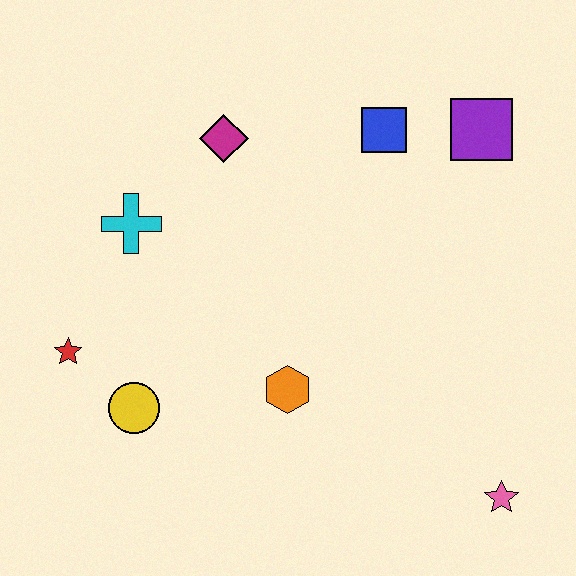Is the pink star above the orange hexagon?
No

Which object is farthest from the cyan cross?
The pink star is farthest from the cyan cross.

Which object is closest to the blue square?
The purple square is closest to the blue square.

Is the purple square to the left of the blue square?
No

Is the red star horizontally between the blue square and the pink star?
No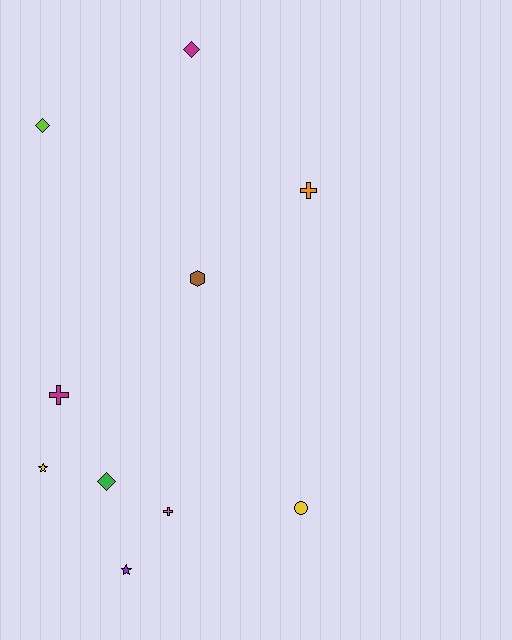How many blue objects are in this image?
There are no blue objects.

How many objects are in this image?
There are 10 objects.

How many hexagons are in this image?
There is 1 hexagon.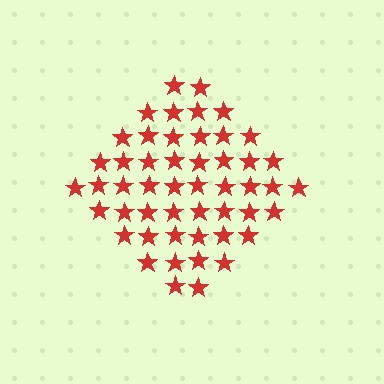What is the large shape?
The large shape is a diamond.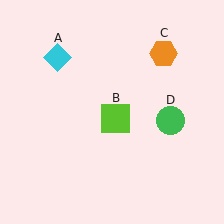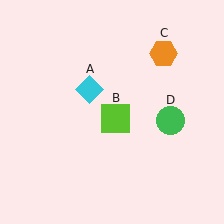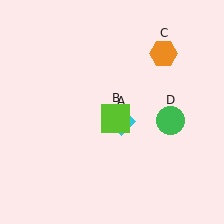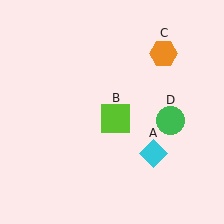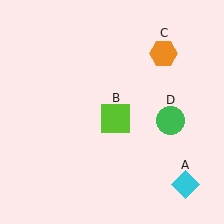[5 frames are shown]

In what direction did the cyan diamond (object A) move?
The cyan diamond (object A) moved down and to the right.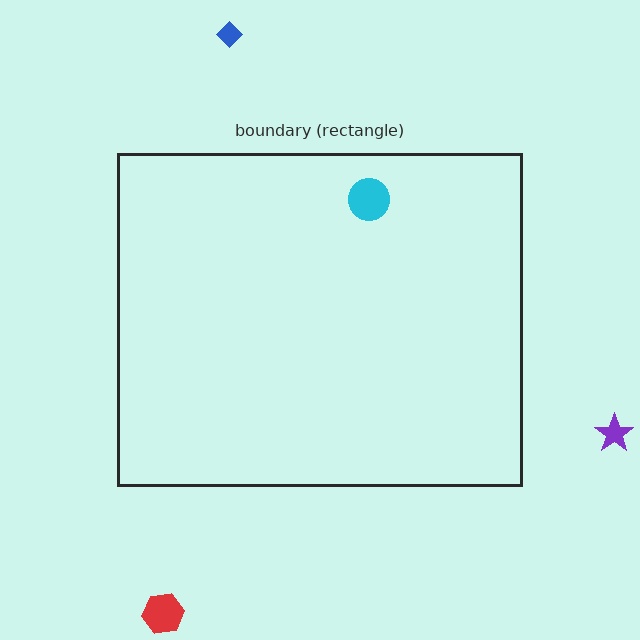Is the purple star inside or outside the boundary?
Outside.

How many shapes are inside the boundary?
1 inside, 3 outside.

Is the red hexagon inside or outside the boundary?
Outside.